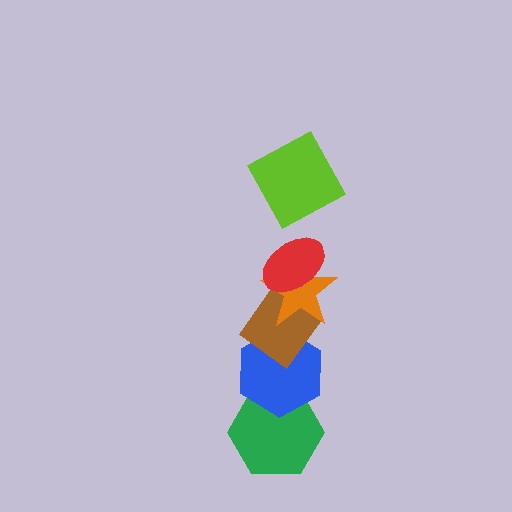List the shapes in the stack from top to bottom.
From top to bottom: the lime square, the red ellipse, the orange star, the brown diamond, the blue hexagon, the green hexagon.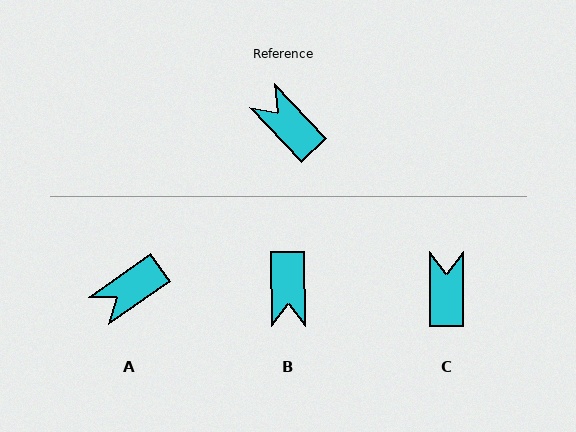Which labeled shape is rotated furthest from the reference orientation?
B, about 137 degrees away.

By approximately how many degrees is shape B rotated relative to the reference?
Approximately 137 degrees counter-clockwise.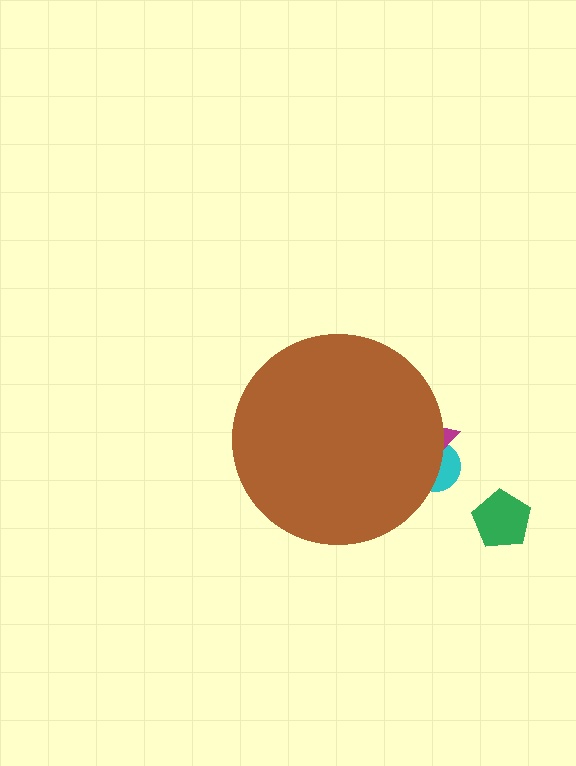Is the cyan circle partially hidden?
Yes, the cyan circle is partially hidden behind the brown circle.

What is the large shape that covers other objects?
A brown circle.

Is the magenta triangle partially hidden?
Yes, the magenta triangle is partially hidden behind the brown circle.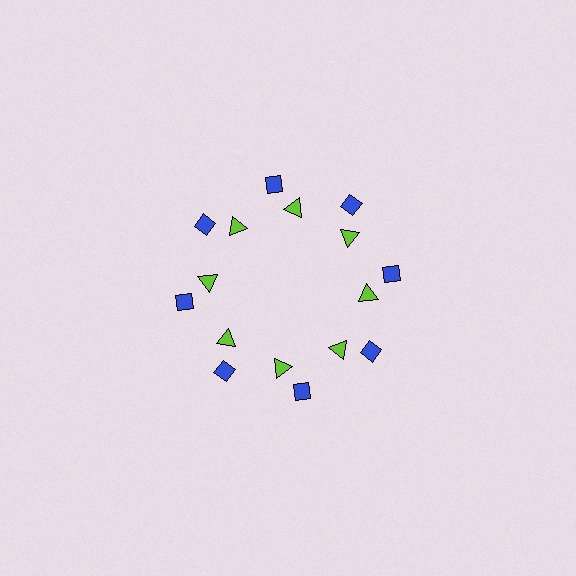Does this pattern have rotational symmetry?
Yes, this pattern has 8-fold rotational symmetry. It looks the same after rotating 45 degrees around the center.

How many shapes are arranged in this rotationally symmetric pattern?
There are 16 shapes, arranged in 8 groups of 2.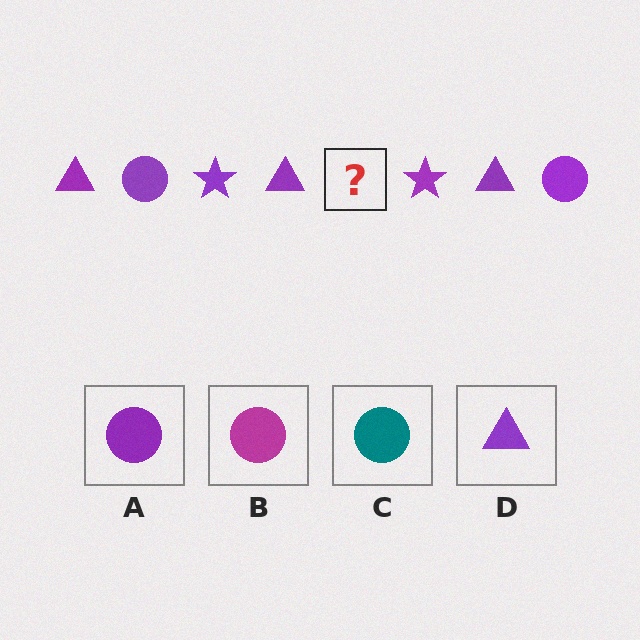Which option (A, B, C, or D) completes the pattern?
A.